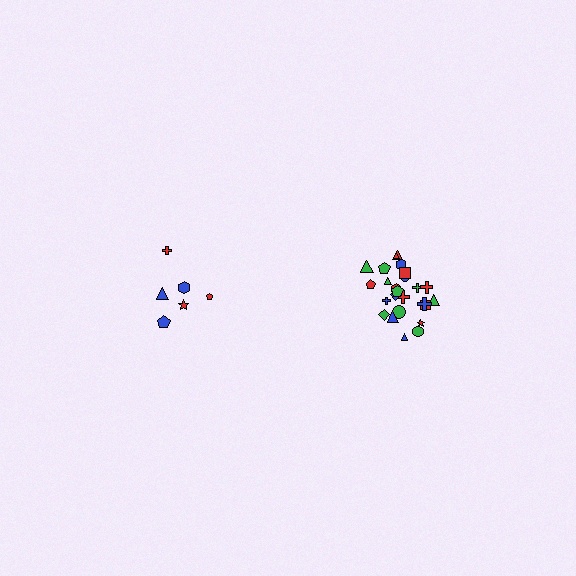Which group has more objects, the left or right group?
The right group.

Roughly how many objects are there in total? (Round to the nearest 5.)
Roughly 30 objects in total.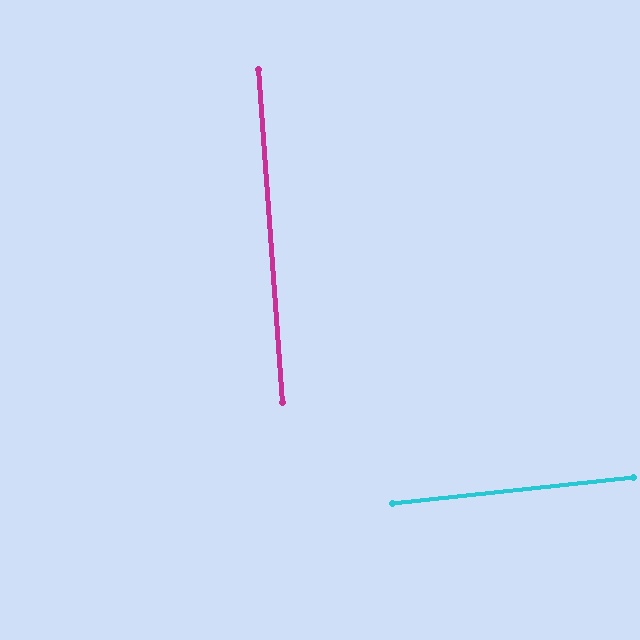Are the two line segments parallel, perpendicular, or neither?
Perpendicular — they meet at approximately 88°.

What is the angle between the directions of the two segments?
Approximately 88 degrees.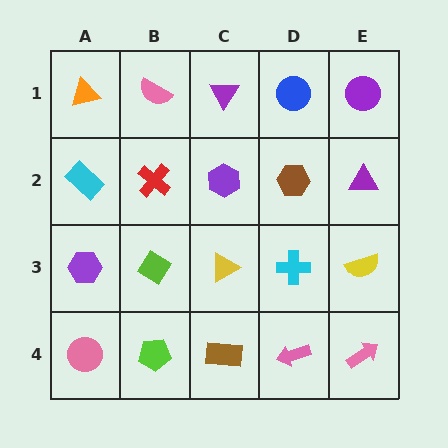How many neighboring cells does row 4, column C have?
3.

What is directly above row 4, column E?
A yellow semicircle.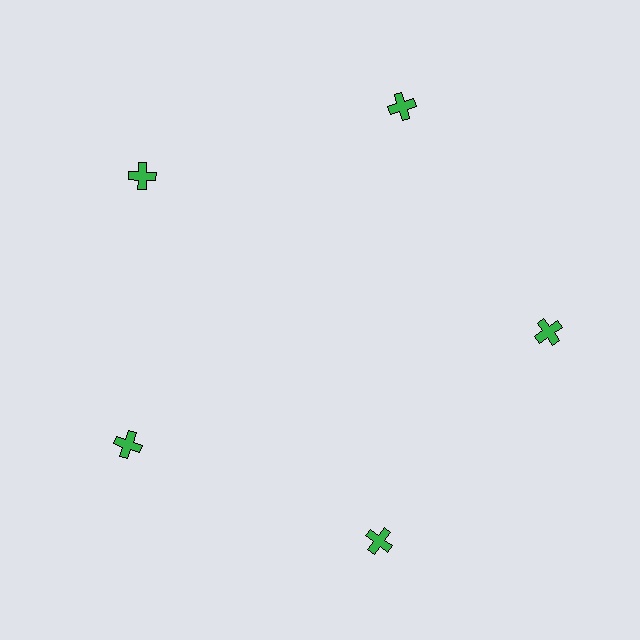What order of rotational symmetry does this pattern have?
This pattern has 5-fold rotational symmetry.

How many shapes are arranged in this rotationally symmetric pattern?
There are 5 shapes, arranged in 5 groups of 1.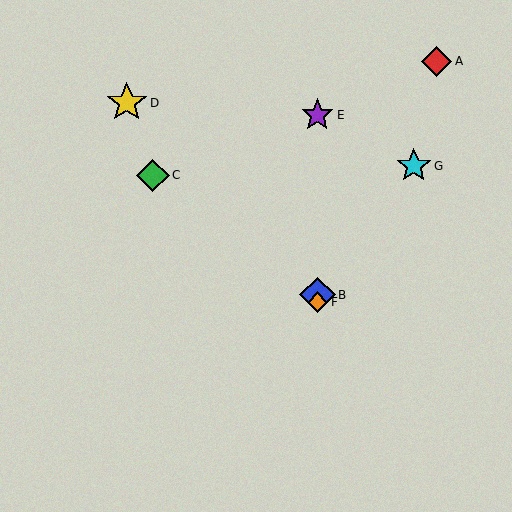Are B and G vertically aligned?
No, B is at x≈317 and G is at x≈414.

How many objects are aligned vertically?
3 objects (B, E, F) are aligned vertically.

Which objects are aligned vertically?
Objects B, E, F are aligned vertically.